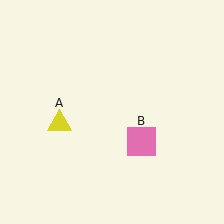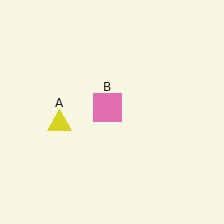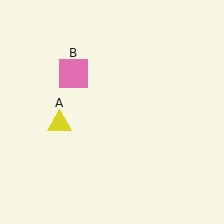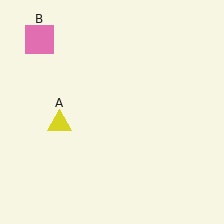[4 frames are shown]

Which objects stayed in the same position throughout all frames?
Yellow triangle (object A) remained stationary.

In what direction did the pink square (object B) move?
The pink square (object B) moved up and to the left.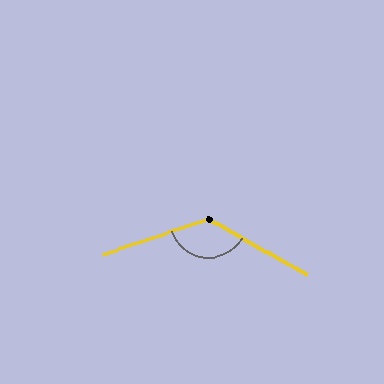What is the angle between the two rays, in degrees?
Approximately 132 degrees.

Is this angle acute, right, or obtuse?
It is obtuse.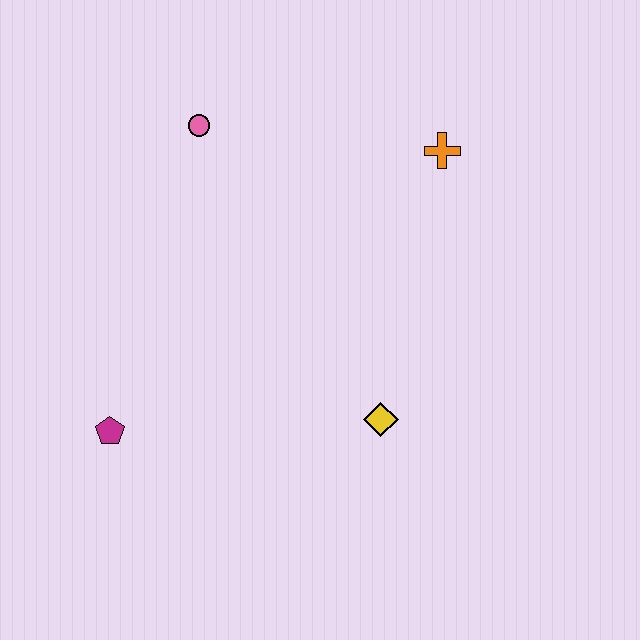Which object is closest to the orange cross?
The pink circle is closest to the orange cross.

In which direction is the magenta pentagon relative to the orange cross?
The magenta pentagon is to the left of the orange cross.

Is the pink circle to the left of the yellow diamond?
Yes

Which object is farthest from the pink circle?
The yellow diamond is farthest from the pink circle.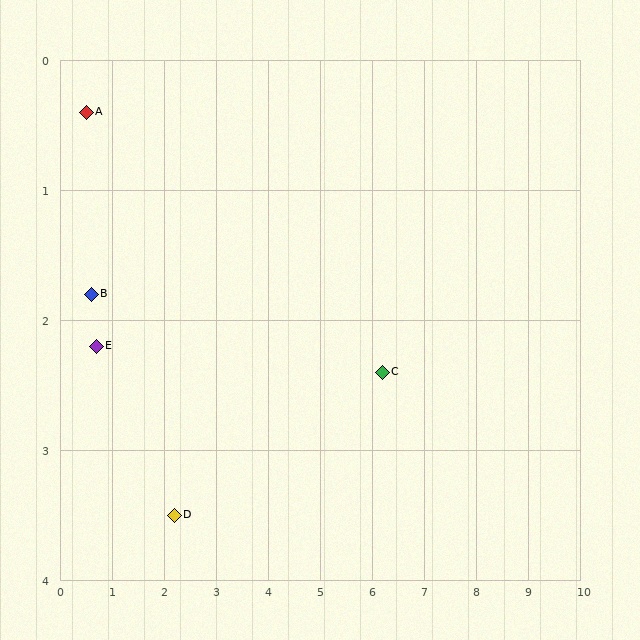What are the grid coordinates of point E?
Point E is at approximately (0.7, 2.2).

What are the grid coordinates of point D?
Point D is at approximately (2.2, 3.5).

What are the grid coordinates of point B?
Point B is at approximately (0.6, 1.8).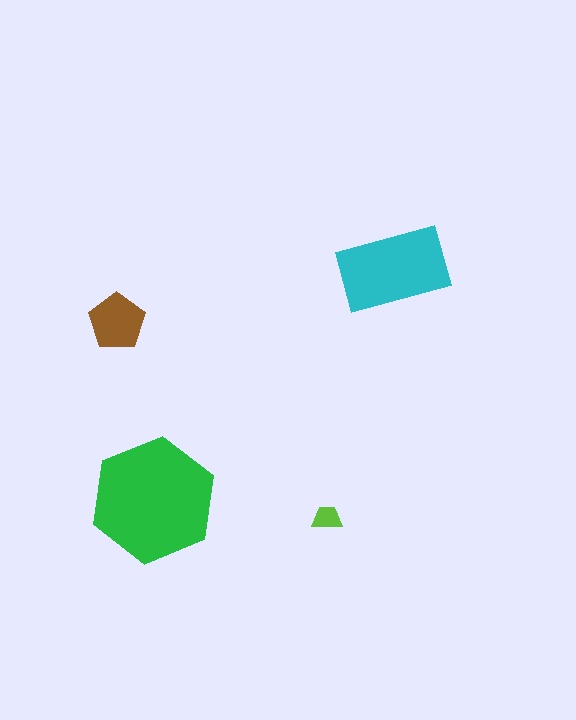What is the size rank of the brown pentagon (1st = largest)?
3rd.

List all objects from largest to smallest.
The green hexagon, the cyan rectangle, the brown pentagon, the lime trapezoid.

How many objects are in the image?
There are 4 objects in the image.